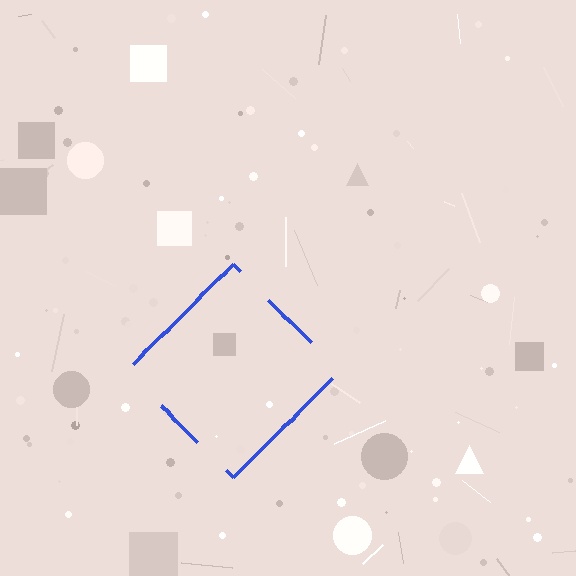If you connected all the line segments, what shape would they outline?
They would outline a diamond.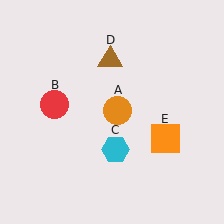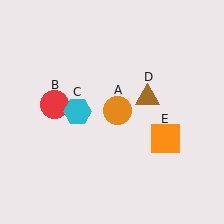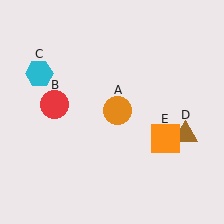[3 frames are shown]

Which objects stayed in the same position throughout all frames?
Orange circle (object A) and red circle (object B) and orange square (object E) remained stationary.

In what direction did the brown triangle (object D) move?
The brown triangle (object D) moved down and to the right.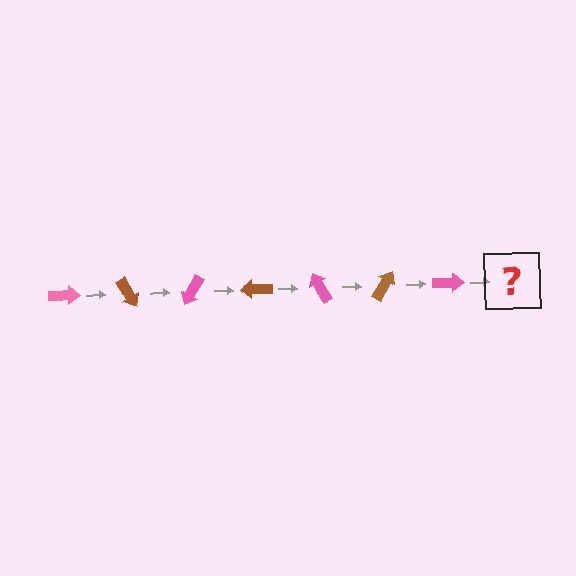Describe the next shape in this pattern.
It should be a brown arrow, rotated 420 degrees from the start.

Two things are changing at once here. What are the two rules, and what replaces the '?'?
The two rules are that it rotates 60 degrees each step and the color cycles through pink and brown. The '?' should be a brown arrow, rotated 420 degrees from the start.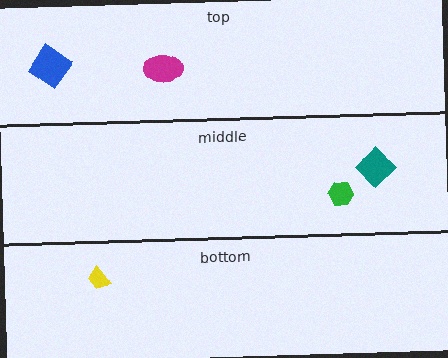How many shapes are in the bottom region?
1.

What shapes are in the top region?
The blue diamond, the magenta ellipse.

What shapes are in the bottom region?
The yellow trapezoid.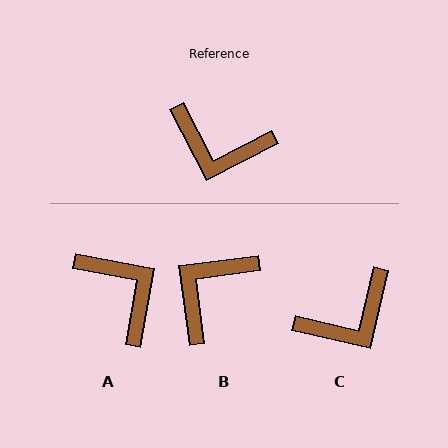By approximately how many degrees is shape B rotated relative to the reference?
Approximately 110 degrees clockwise.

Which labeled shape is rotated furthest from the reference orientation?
A, about 142 degrees away.